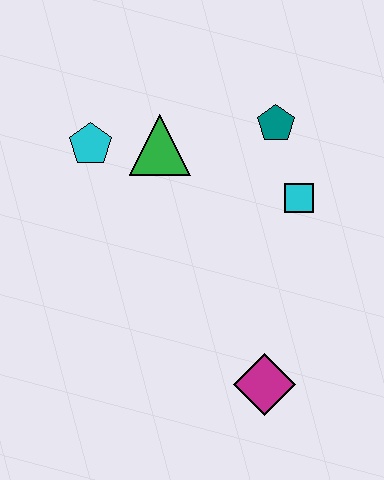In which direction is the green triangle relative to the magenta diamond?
The green triangle is above the magenta diamond.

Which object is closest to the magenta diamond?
The cyan square is closest to the magenta diamond.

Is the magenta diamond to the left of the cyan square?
Yes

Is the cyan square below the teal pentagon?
Yes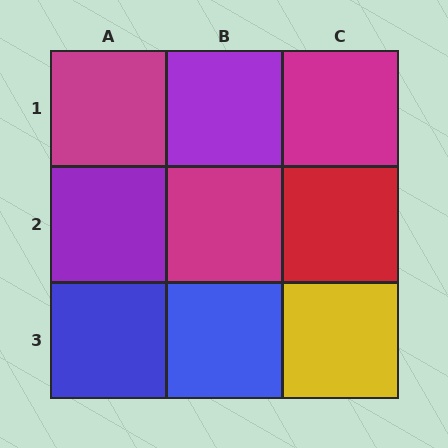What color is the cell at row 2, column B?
Magenta.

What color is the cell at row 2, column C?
Red.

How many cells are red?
1 cell is red.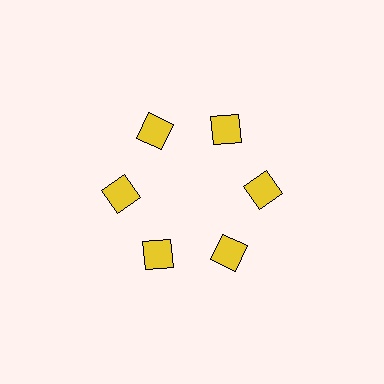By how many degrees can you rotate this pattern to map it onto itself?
The pattern maps onto itself every 60 degrees of rotation.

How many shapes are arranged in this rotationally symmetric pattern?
There are 6 shapes, arranged in 6 groups of 1.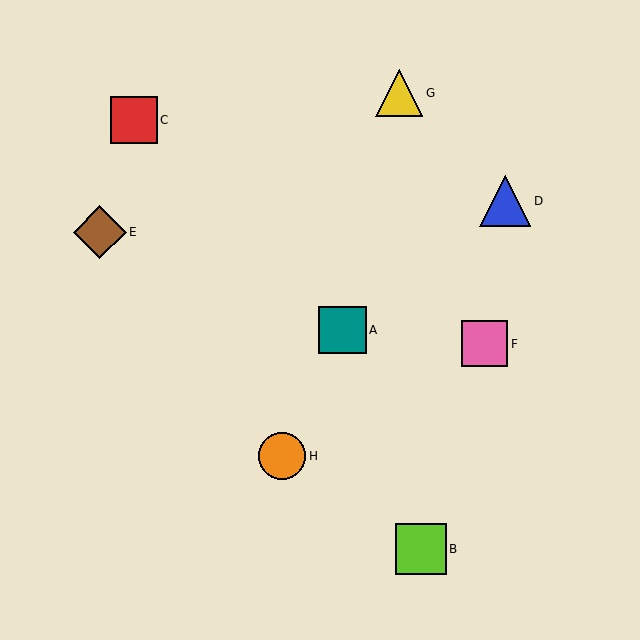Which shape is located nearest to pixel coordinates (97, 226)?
The brown diamond (labeled E) at (100, 232) is nearest to that location.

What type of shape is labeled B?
Shape B is a lime square.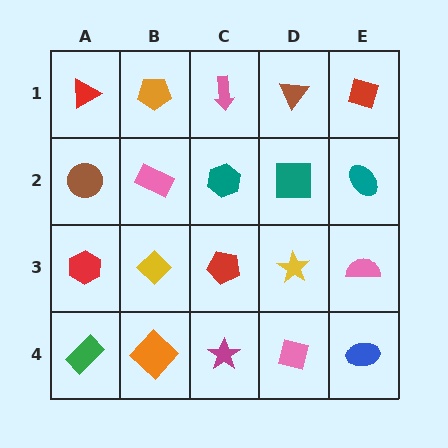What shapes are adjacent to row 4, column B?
A yellow diamond (row 3, column B), a green rectangle (row 4, column A), a magenta star (row 4, column C).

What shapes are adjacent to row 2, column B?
An orange pentagon (row 1, column B), a yellow diamond (row 3, column B), a brown circle (row 2, column A), a teal hexagon (row 2, column C).